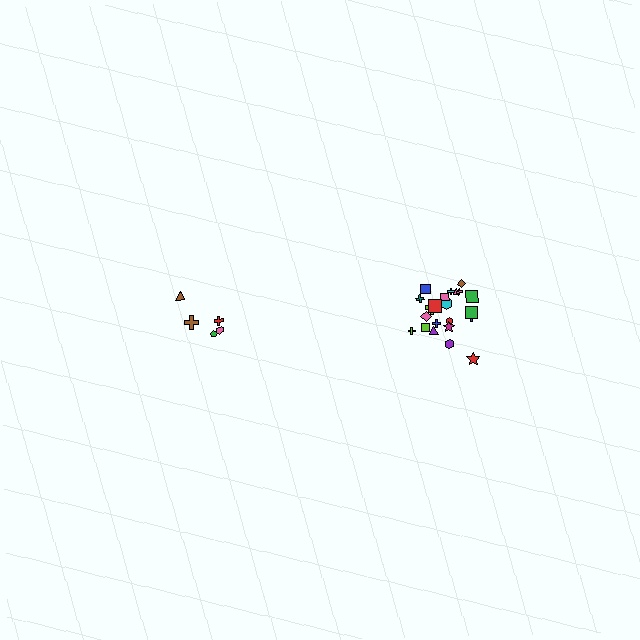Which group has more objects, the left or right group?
The right group.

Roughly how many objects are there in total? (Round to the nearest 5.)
Roughly 25 objects in total.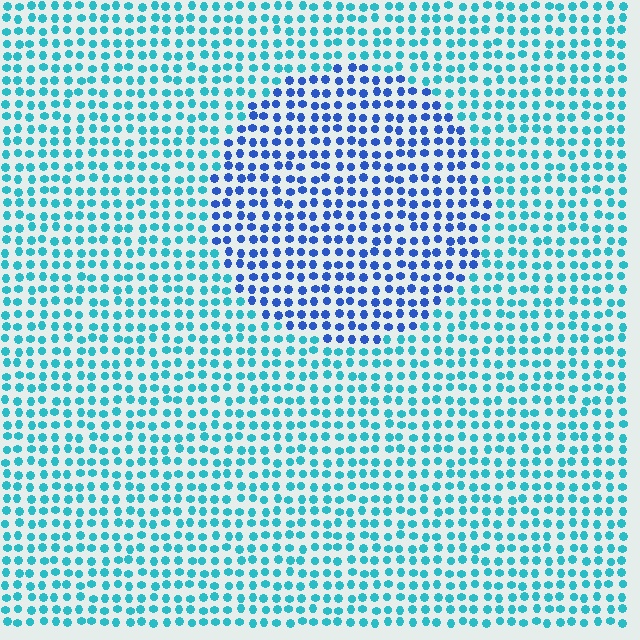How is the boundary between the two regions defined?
The boundary is defined purely by a slight shift in hue (about 40 degrees). Spacing, size, and orientation are identical on both sides.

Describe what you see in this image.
The image is filled with small cyan elements in a uniform arrangement. A circle-shaped region is visible where the elements are tinted to a slightly different hue, forming a subtle color boundary.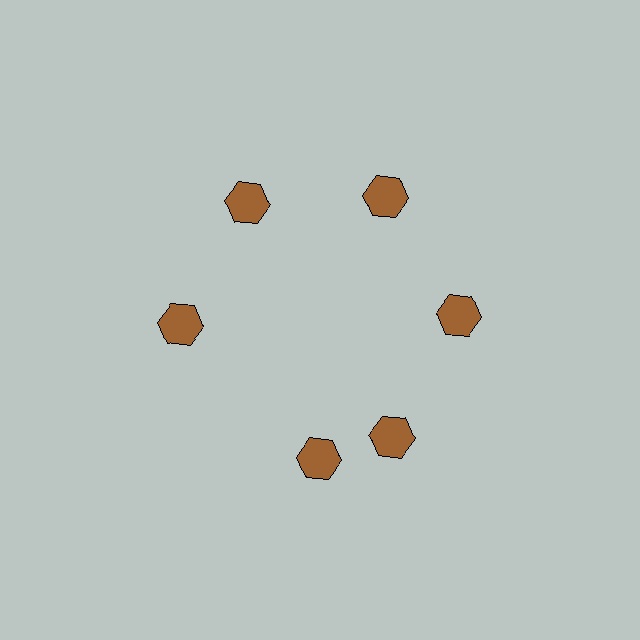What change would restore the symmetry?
The symmetry would be restored by rotating it back into even spacing with its neighbors so that all 6 hexagons sit at equal angles and equal distance from the center.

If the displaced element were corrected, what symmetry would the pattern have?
It would have 6-fold rotational symmetry — the pattern would map onto itself every 60 degrees.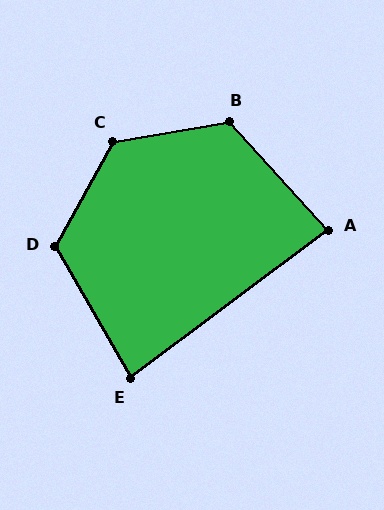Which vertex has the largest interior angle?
C, at approximately 129 degrees.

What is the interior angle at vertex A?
Approximately 85 degrees (acute).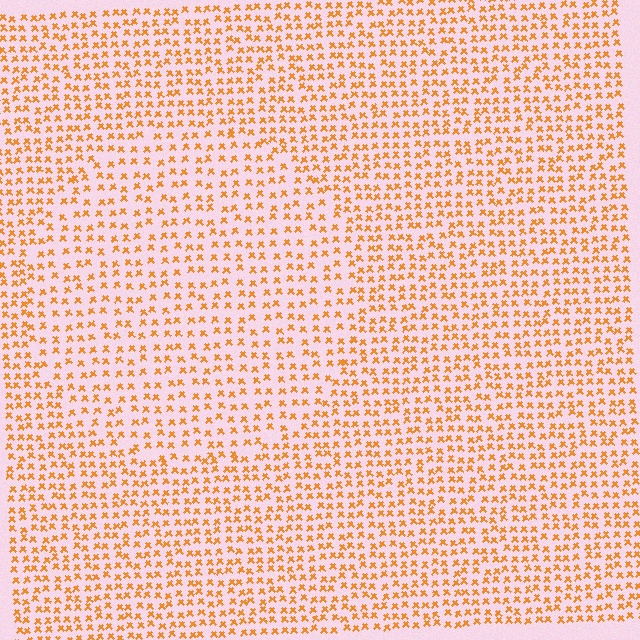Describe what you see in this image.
The image contains small orange elements arranged at two different densities. A circle-shaped region is visible where the elements are less densely packed than the surrounding area.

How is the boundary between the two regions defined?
The boundary is defined by a change in element density (approximately 1.5x ratio). All elements are the same color, size, and shape.